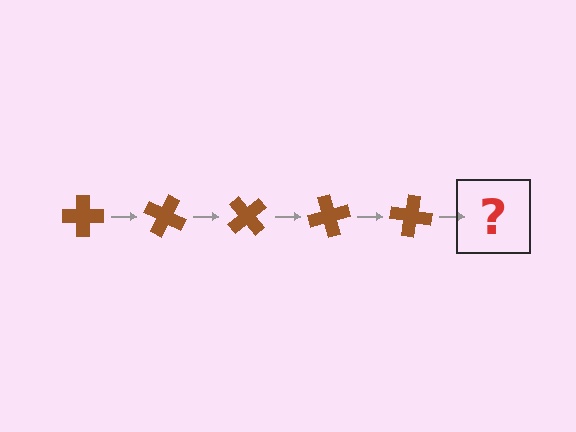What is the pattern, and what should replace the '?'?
The pattern is that the cross rotates 25 degrees each step. The '?' should be a brown cross rotated 125 degrees.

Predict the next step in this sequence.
The next step is a brown cross rotated 125 degrees.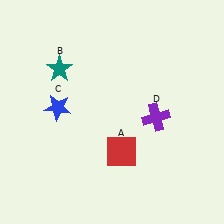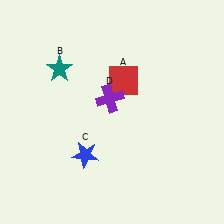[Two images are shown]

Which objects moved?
The objects that moved are: the red square (A), the blue star (C), the purple cross (D).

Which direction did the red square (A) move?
The red square (A) moved up.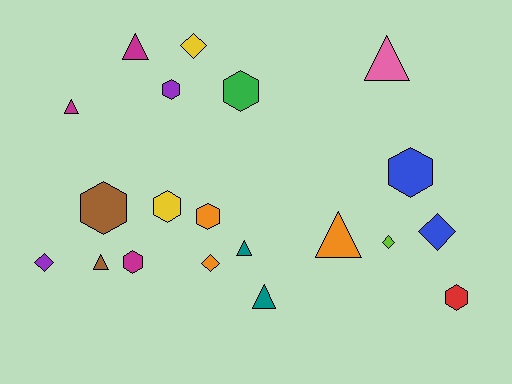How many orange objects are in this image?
There are 3 orange objects.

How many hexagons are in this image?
There are 8 hexagons.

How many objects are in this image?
There are 20 objects.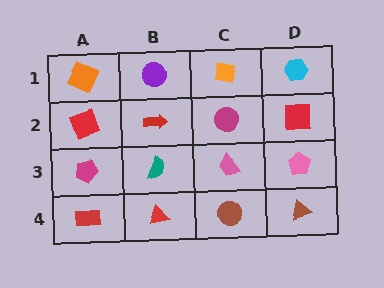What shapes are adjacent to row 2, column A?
An orange square (row 1, column A), a magenta pentagon (row 3, column A), a red arrow (row 2, column B).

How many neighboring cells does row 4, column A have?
2.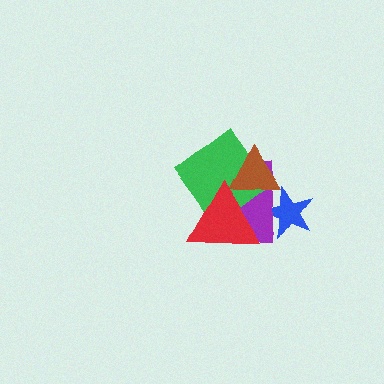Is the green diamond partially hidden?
Yes, it is partially covered by another shape.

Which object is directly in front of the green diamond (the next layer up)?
The brown triangle is directly in front of the green diamond.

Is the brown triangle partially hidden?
Yes, it is partially covered by another shape.